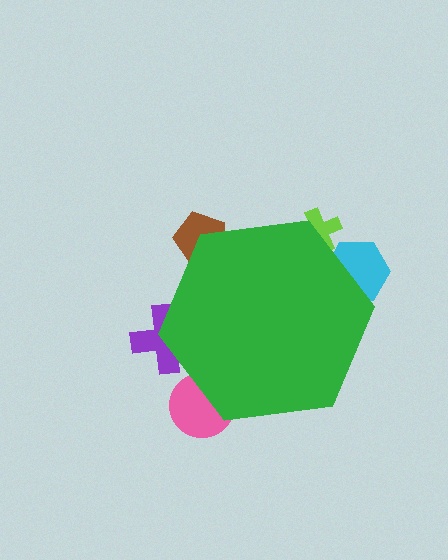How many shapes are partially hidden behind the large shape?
5 shapes are partially hidden.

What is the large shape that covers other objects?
A green hexagon.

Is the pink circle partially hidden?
Yes, the pink circle is partially hidden behind the green hexagon.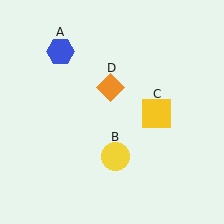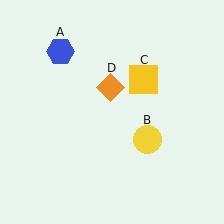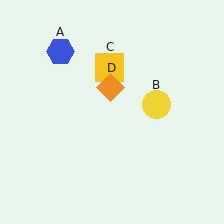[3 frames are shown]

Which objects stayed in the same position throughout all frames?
Blue hexagon (object A) and orange diamond (object D) remained stationary.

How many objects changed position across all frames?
2 objects changed position: yellow circle (object B), yellow square (object C).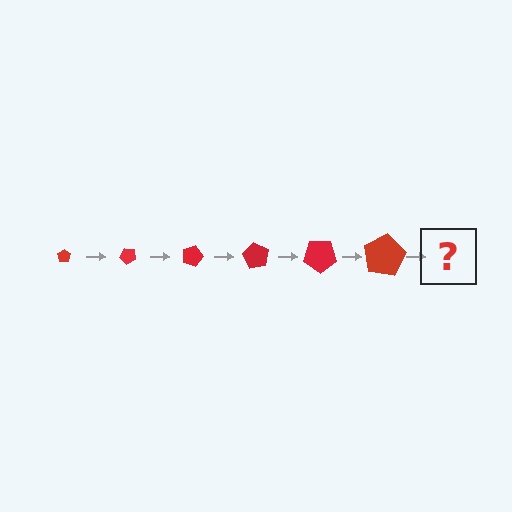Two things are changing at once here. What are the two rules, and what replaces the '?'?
The two rules are that the pentagon grows larger each step and it rotates 45 degrees each step. The '?' should be a pentagon, larger than the previous one and rotated 270 degrees from the start.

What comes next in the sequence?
The next element should be a pentagon, larger than the previous one and rotated 270 degrees from the start.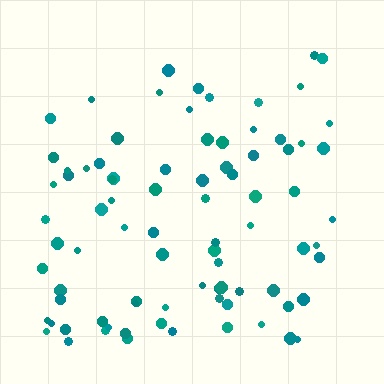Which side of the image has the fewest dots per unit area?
The top.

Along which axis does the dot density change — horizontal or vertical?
Vertical.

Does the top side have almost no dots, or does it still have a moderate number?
Still a moderate number, just noticeably fewer than the bottom.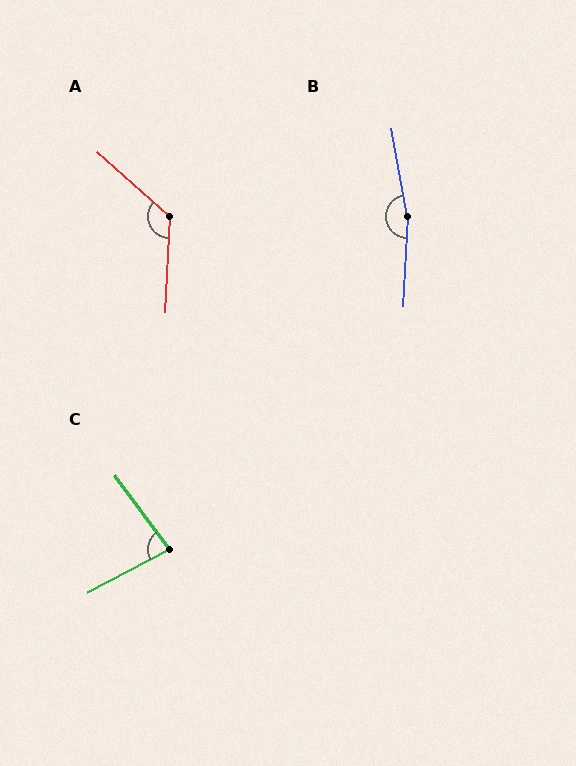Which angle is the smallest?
C, at approximately 81 degrees.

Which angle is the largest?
B, at approximately 167 degrees.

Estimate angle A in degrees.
Approximately 129 degrees.